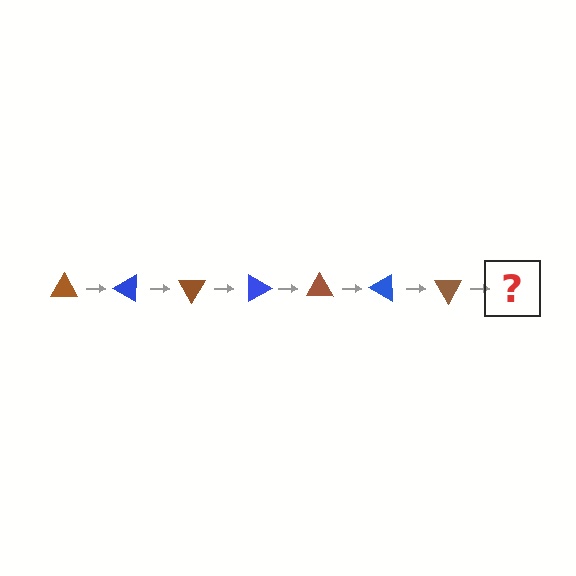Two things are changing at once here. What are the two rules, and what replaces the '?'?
The two rules are that it rotates 30 degrees each step and the color cycles through brown and blue. The '?' should be a blue triangle, rotated 210 degrees from the start.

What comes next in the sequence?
The next element should be a blue triangle, rotated 210 degrees from the start.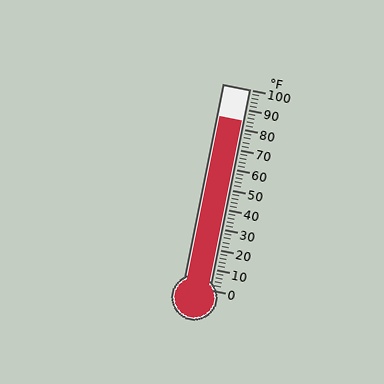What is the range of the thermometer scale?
The thermometer scale ranges from 0°F to 100°F.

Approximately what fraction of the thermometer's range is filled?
The thermometer is filled to approximately 85% of its range.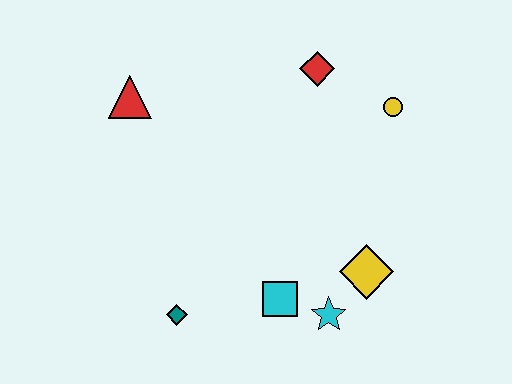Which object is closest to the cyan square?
The cyan star is closest to the cyan square.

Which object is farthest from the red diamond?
The teal diamond is farthest from the red diamond.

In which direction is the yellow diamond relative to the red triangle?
The yellow diamond is to the right of the red triangle.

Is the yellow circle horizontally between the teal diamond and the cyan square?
No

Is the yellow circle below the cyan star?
No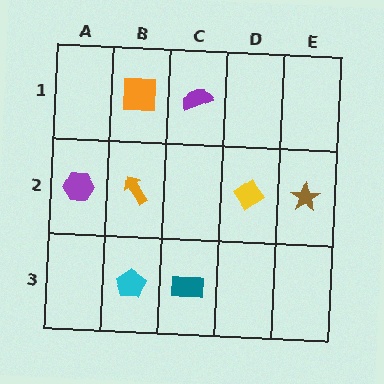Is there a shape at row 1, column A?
No, that cell is empty.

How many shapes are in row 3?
2 shapes.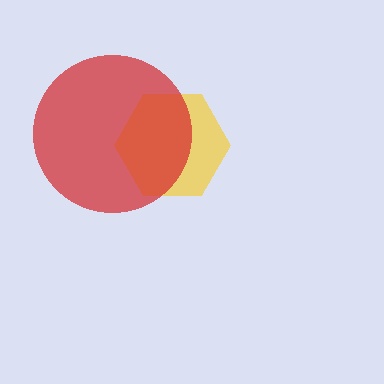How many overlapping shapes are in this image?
There are 2 overlapping shapes in the image.